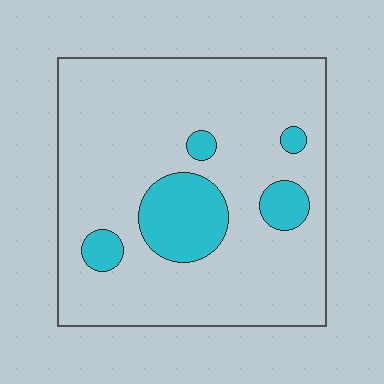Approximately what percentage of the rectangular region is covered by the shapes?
Approximately 15%.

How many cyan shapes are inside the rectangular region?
5.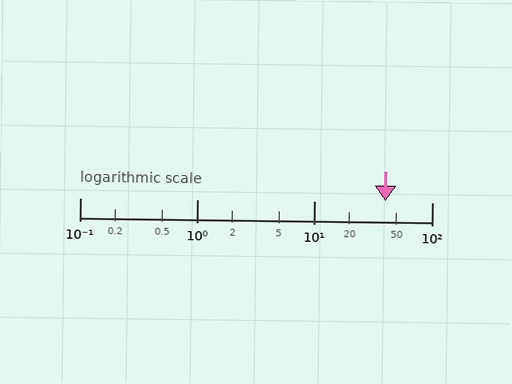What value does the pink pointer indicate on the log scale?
The pointer indicates approximately 40.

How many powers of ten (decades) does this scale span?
The scale spans 3 decades, from 0.1 to 100.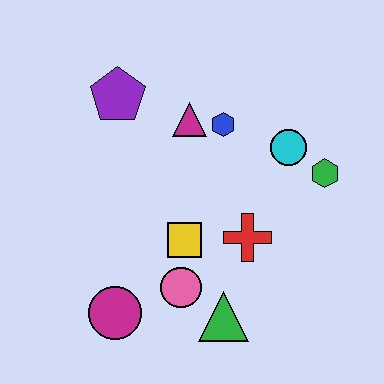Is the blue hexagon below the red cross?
No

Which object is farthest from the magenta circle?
The green hexagon is farthest from the magenta circle.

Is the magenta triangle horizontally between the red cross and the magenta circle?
Yes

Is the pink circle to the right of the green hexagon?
No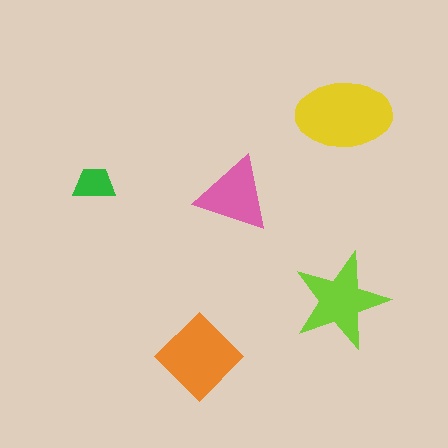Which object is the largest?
The yellow ellipse.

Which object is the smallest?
The green trapezoid.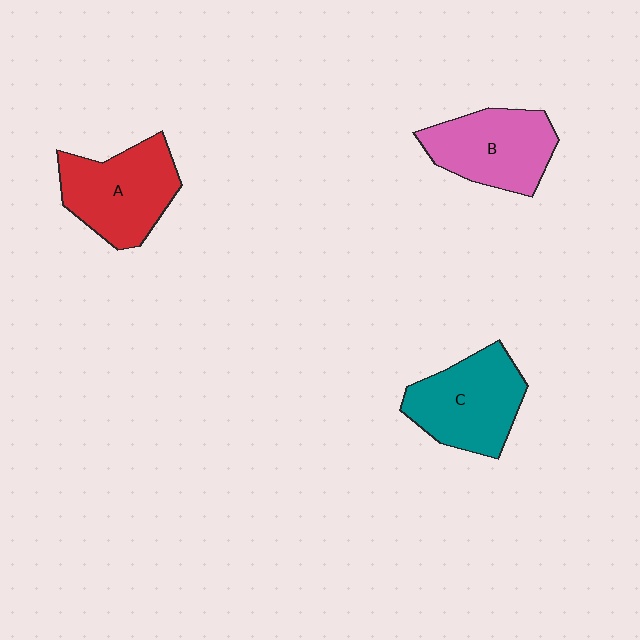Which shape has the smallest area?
Shape B (pink).